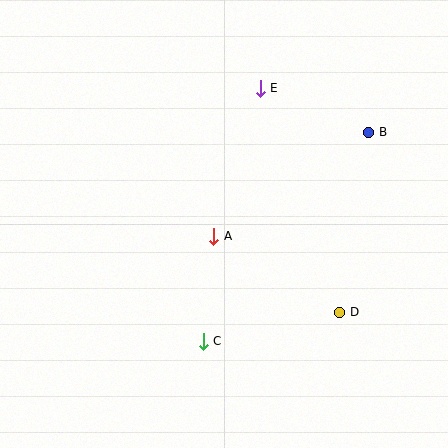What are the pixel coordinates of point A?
Point A is at (214, 236).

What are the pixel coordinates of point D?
Point D is at (340, 312).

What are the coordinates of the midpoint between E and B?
The midpoint between E and B is at (314, 110).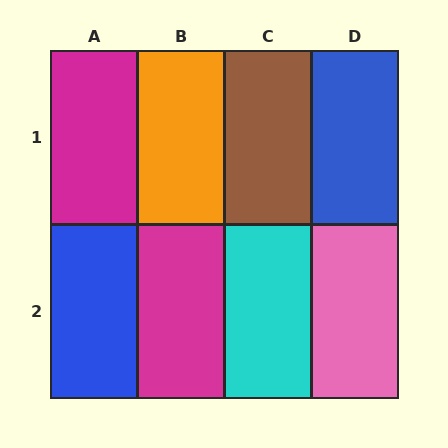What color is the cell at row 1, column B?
Orange.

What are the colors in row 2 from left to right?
Blue, magenta, cyan, pink.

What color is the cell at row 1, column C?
Brown.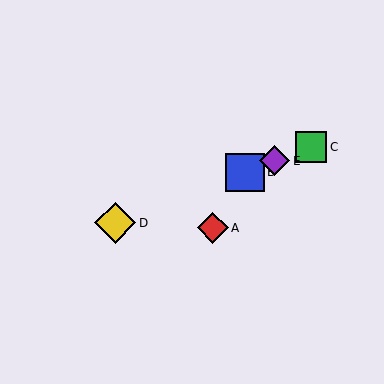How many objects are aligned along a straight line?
4 objects (B, C, D, E) are aligned along a straight line.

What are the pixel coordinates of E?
Object E is at (275, 161).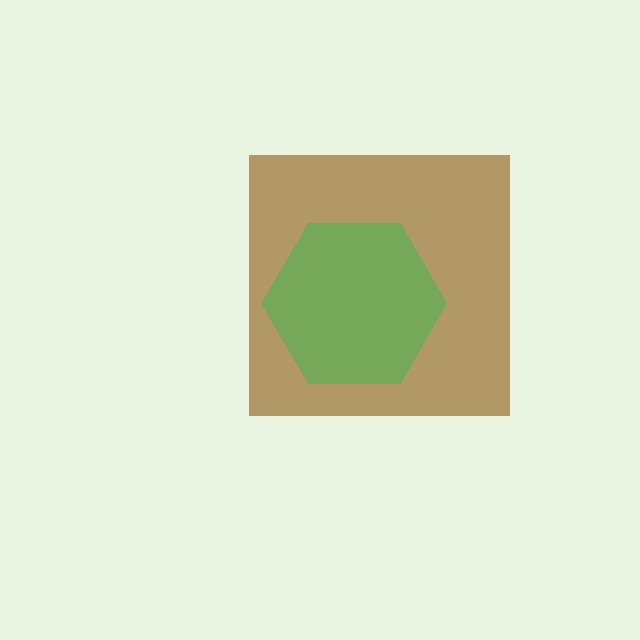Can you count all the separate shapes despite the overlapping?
Yes, there are 2 separate shapes.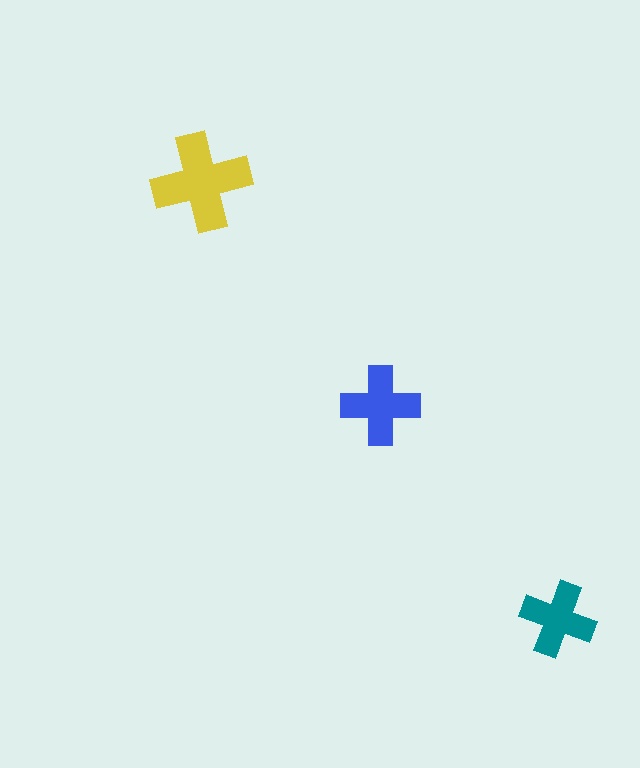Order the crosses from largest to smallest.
the yellow one, the blue one, the teal one.